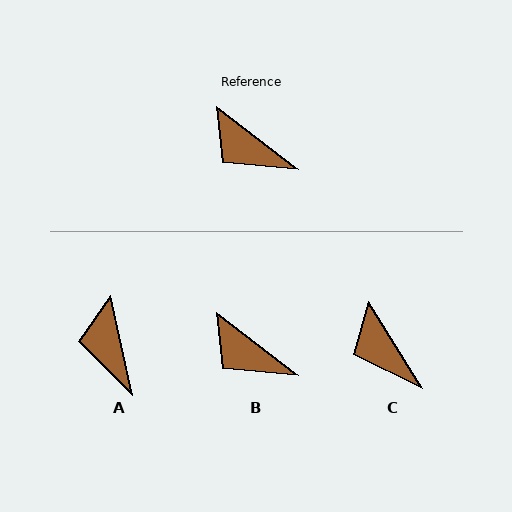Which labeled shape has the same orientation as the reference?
B.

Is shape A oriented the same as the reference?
No, it is off by about 40 degrees.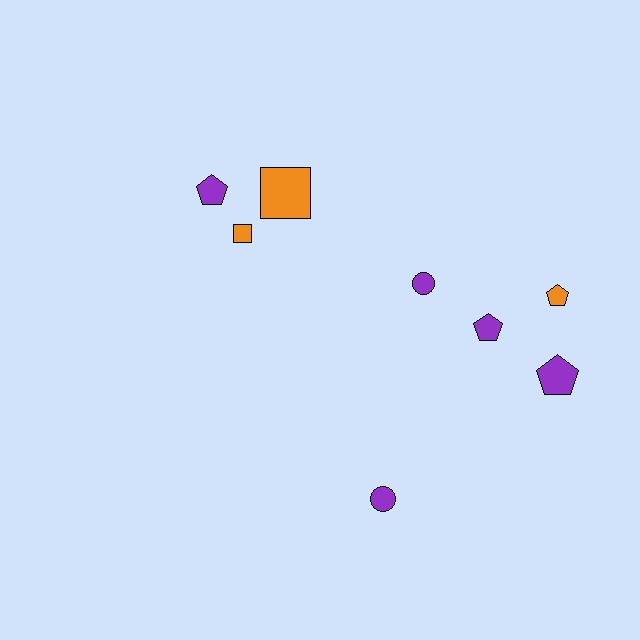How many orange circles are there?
There are no orange circles.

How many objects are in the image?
There are 8 objects.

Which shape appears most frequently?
Pentagon, with 4 objects.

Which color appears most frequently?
Purple, with 5 objects.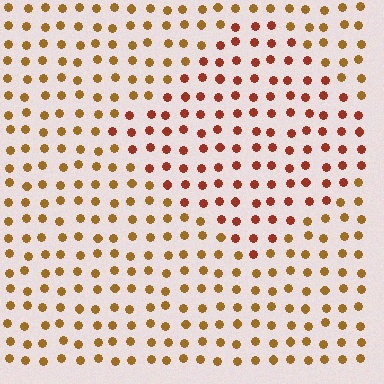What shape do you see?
I see a diamond.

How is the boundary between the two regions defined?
The boundary is defined purely by a slight shift in hue (about 30 degrees). Spacing, size, and orientation are identical on both sides.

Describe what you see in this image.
The image is filled with small brown elements in a uniform arrangement. A diamond-shaped region is visible where the elements are tinted to a slightly different hue, forming a subtle color boundary.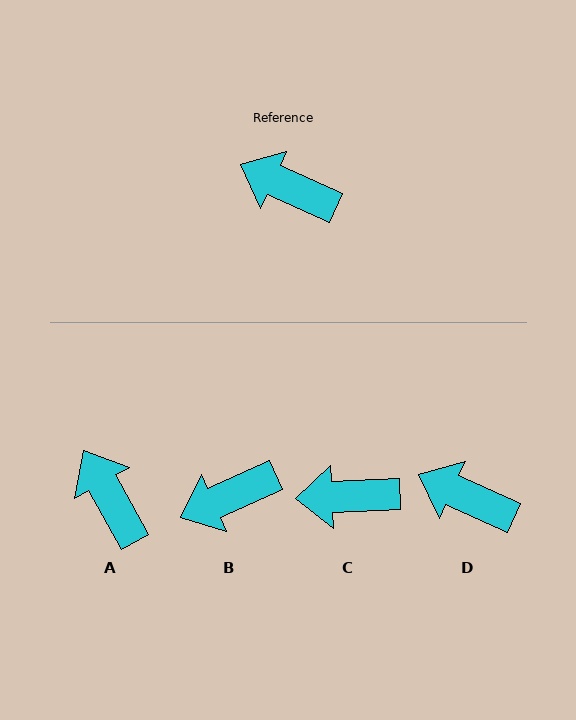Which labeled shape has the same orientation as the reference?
D.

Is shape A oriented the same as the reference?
No, it is off by about 36 degrees.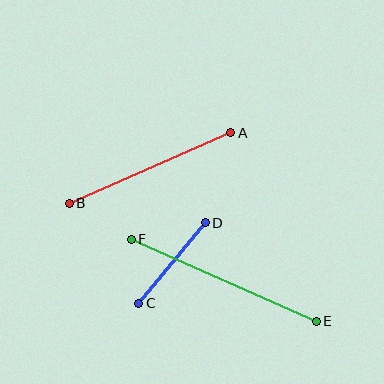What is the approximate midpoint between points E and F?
The midpoint is at approximately (224, 280) pixels.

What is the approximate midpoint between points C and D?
The midpoint is at approximately (172, 263) pixels.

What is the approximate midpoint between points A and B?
The midpoint is at approximately (150, 168) pixels.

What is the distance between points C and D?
The distance is approximately 104 pixels.